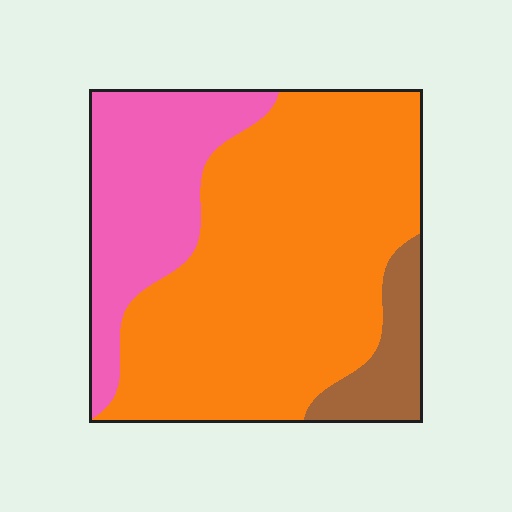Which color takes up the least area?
Brown, at roughly 10%.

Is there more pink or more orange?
Orange.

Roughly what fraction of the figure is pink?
Pink takes up between a quarter and a half of the figure.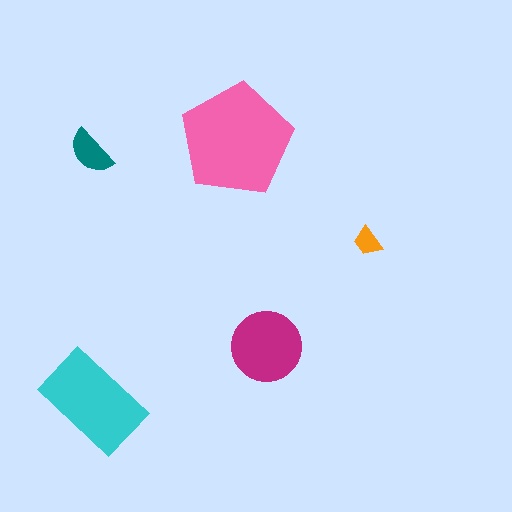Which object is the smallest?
The orange trapezoid.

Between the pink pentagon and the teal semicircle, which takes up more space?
The pink pentagon.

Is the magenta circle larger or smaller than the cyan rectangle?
Smaller.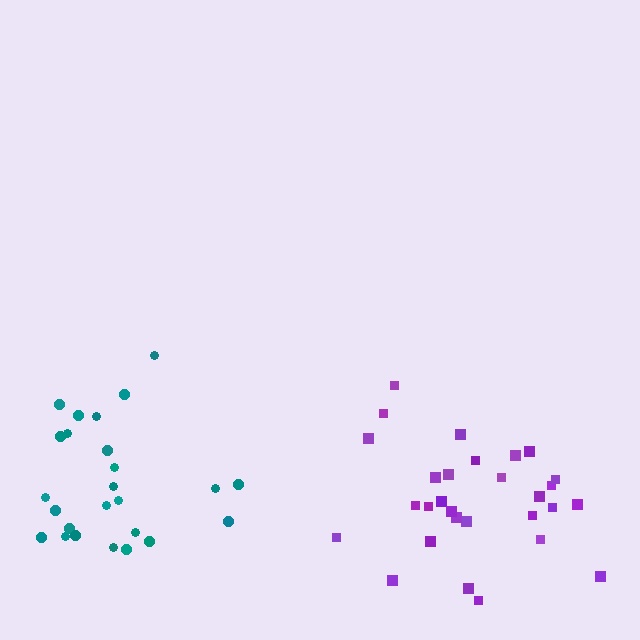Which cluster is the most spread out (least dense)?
Teal.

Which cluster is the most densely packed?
Purple.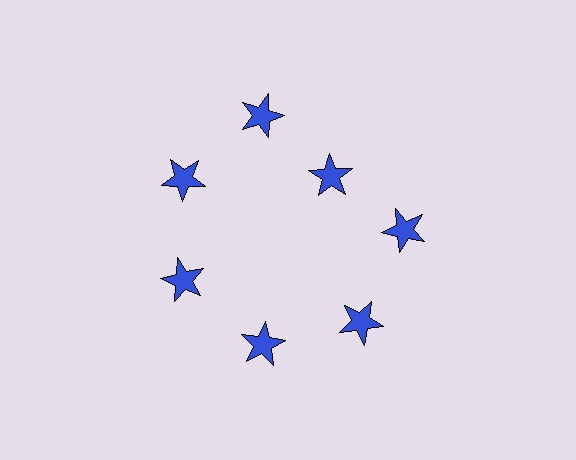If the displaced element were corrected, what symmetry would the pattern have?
It would have 7-fold rotational symmetry — the pattern would map onto itself every 51 degrees.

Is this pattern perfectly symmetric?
No. The 7 blue stars are arranged in a ring, but one element near the 1 o'clock position is pulled inward toward the center, breaking the 7-fold rotational symmetry.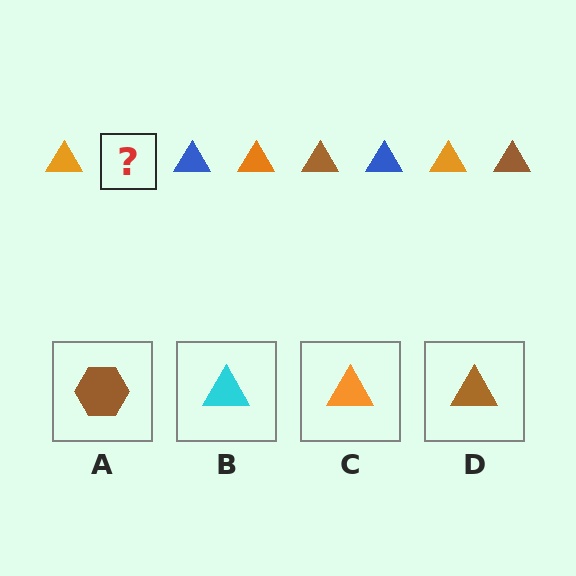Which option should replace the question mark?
Option D.